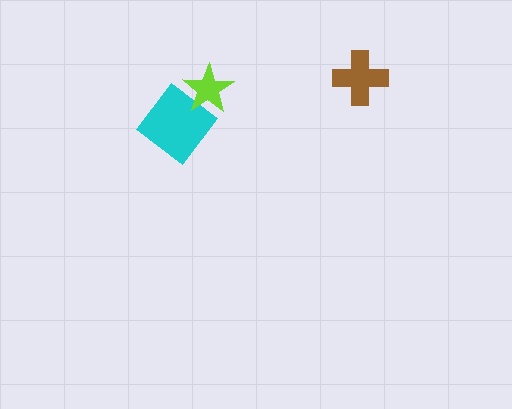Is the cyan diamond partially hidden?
Yes, it is partially covered by another shape.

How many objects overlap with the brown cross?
0 objects overlap with the brown cross.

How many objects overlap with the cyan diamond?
1 object overlaps with the cyan diamond.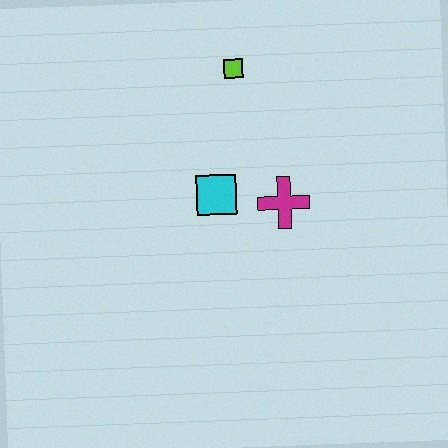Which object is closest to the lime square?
The cyan square is closest to the lime square.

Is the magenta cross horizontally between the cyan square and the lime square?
No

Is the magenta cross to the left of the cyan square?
No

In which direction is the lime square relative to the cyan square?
The lime square is above the cyan square.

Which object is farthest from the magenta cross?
The lime square is farthest from the magenta cross.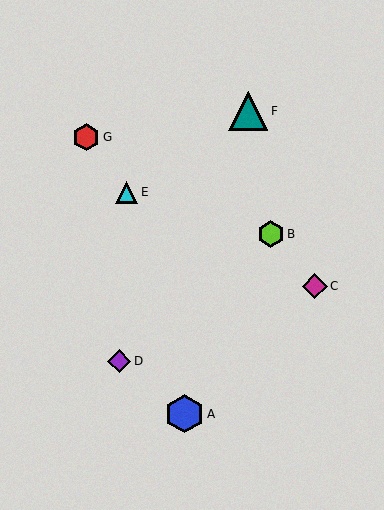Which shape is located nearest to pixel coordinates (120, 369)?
The purple diamond (labeled D) at (119, 361) is nearest to that location.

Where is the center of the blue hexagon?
The center of the blue hexagon is at (184, 414).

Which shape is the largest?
The teal triangle (labeled F) is the largest.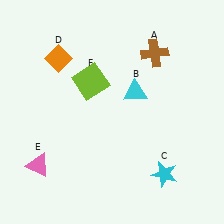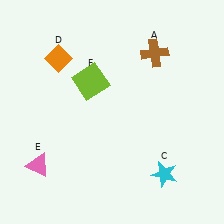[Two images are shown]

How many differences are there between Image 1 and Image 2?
There is 1 difference between the two images.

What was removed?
The cyan triangle (B) was removed in Image 2.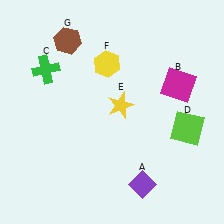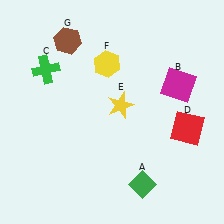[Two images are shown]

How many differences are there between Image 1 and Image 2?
There are 2 differences between the two images.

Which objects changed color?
A changed from purple to green. D changed from lime to red.